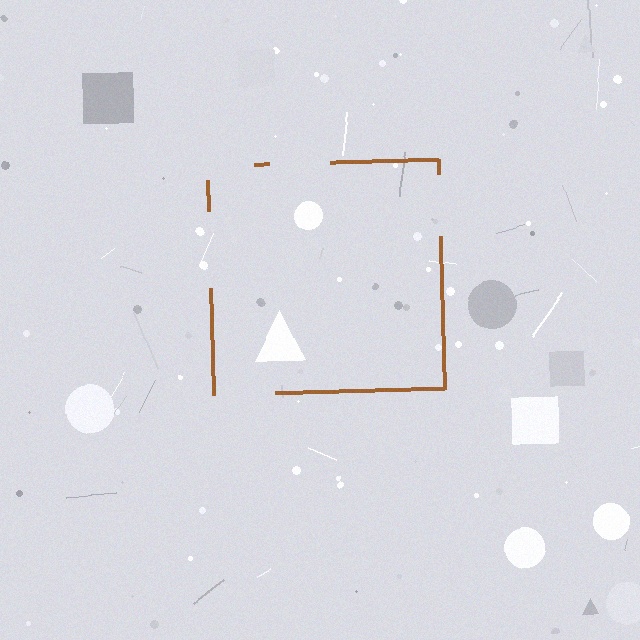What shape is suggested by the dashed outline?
The dashed outline suggests a square.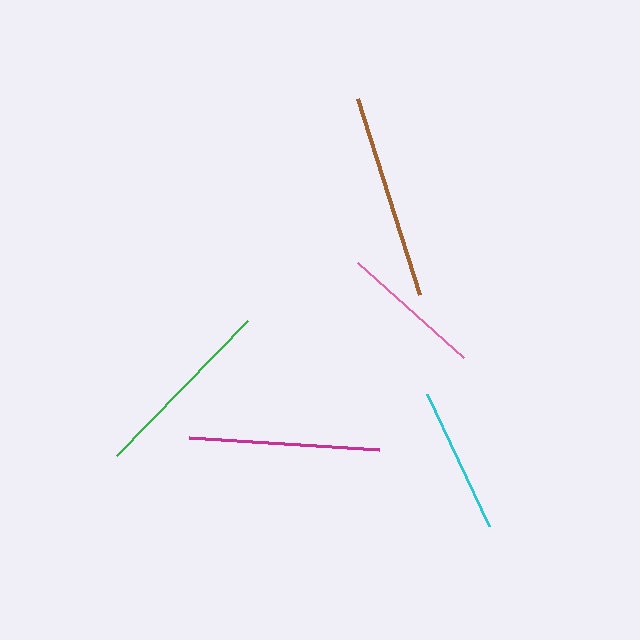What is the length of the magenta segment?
The magenta segment is approximately 190 pixels long.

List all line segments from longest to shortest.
From longest to shortest: brown, magenta, green, cyan, pink.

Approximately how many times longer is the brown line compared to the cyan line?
The brown line is approximately 1.4 times the length of the cyan line.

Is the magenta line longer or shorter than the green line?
The magenta line is longer than the green line.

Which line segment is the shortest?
The pink line is the shortest at approximately 142 pixels.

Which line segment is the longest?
The brown line is the longest at approximately 205 pixels.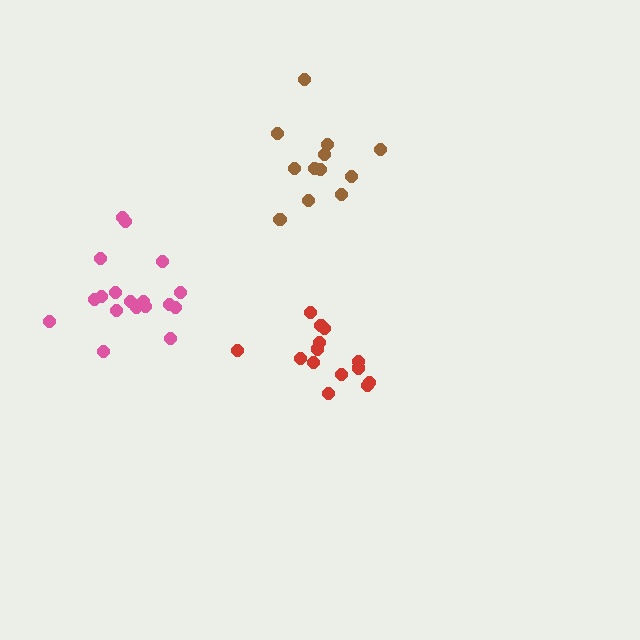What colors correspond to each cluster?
The clusters are colored: brown, pink, red.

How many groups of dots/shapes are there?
There are 3 groups.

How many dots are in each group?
Group 1: 12 dots, Group 2: 18 dots, Group 3: 14 dots (44 total).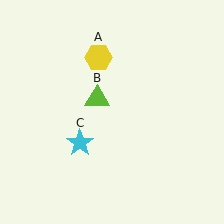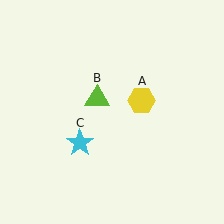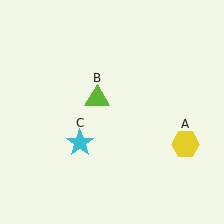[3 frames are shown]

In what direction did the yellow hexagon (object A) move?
The yellow hexagon (object A) moved down and to the right.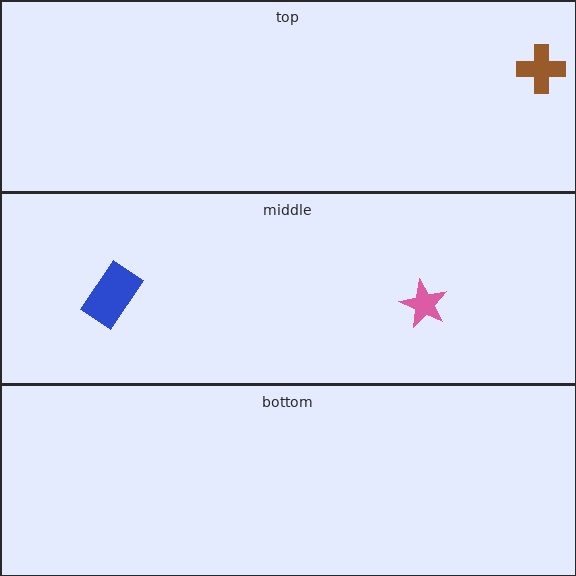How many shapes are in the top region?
1.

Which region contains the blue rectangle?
The middle region.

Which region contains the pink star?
The middle region.